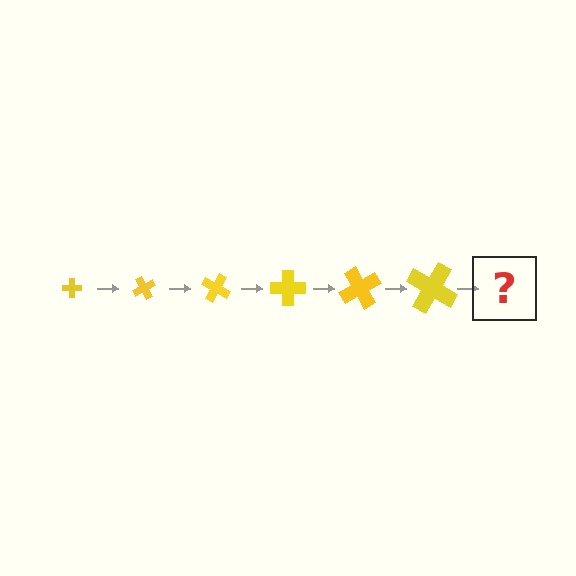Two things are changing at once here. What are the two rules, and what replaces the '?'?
The two rules are that the cross grows larger each step and it rotates 60 degrees each step. The '?' should be a cross, larger than the previous one and rotated 360 degrees from the start.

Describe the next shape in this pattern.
It should be a cross, larger than the previous one and rotated 360 degrees from the start.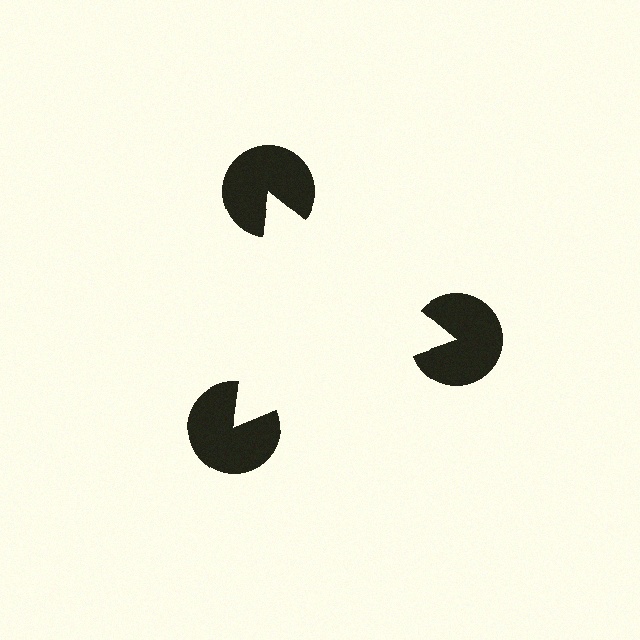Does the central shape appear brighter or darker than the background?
It typically appears slightly brighter than the background, even though no actual brightness change is drawn.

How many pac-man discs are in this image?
There are 3 — one at each vertex of the illusory triangle.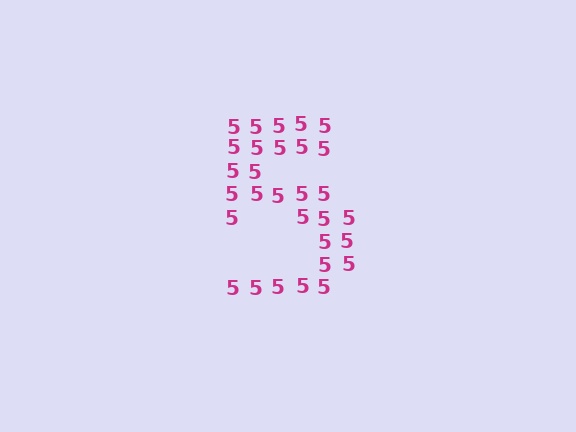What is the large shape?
The large shape is the digit 5.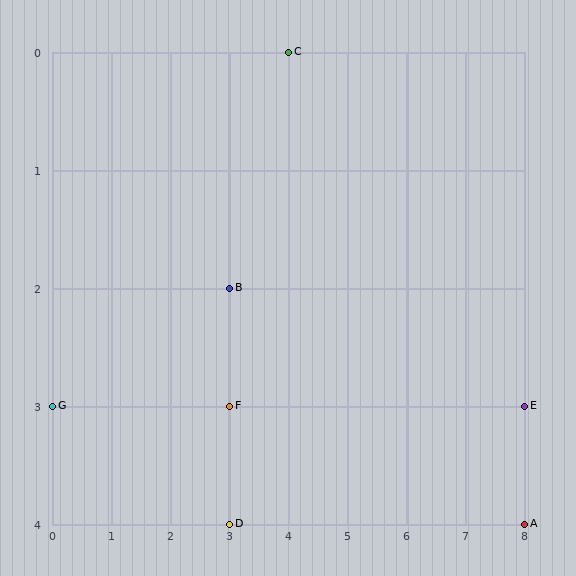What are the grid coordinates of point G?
Point G is at grid coordinates (0, 3).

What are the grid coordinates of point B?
Point B is at grid coordinates (3, 2).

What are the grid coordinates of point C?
Point C is at grid coordinates (4, 0).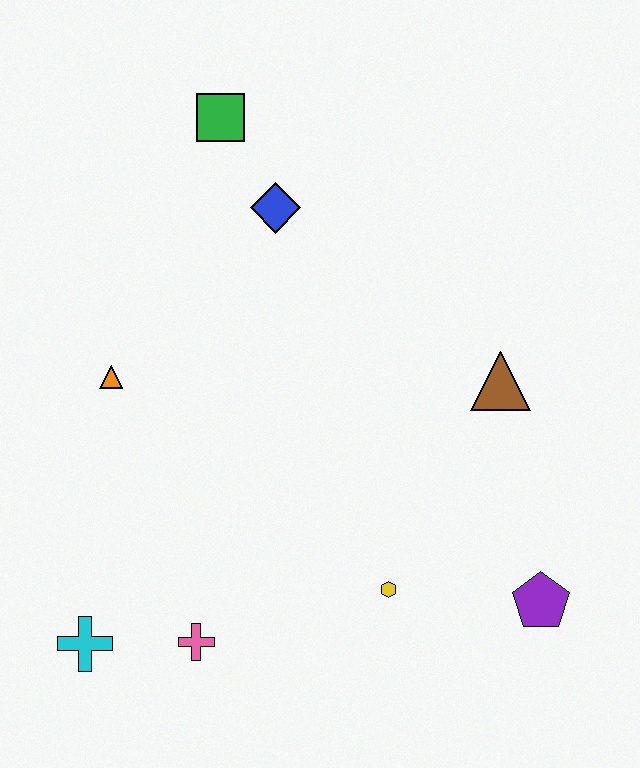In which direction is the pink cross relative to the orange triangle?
The pink cross is below the orange triangle.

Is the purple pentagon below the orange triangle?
Yes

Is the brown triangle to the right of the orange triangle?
Yes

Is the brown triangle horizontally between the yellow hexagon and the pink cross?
No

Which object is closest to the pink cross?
The cyan cross is closest to the pink cross.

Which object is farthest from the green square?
The purple pentagon is farthest from the green square.